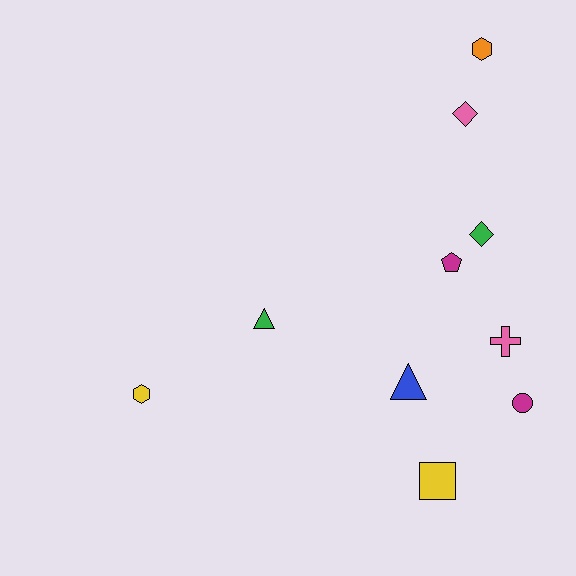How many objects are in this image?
There are 10 objects.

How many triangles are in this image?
There are 2 triangles.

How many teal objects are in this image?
There are no teal objects.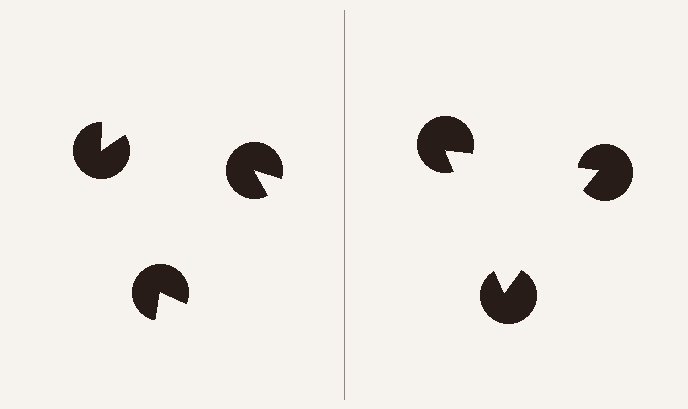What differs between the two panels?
The pac-man discs are positioned identically on both sides; only the wedge orientations differ. On the right they align to a triangle; on the left they are misaligned.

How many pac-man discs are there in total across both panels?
6 — 3 on each side.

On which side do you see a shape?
An illusory triangle appears on the right side. On the left side the wedge cuts are rotated, so no coherent shape forms.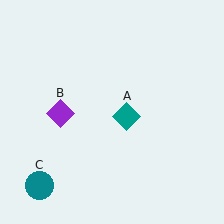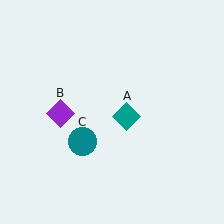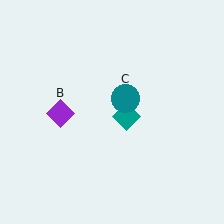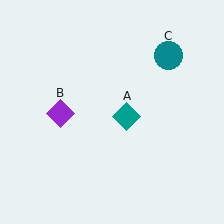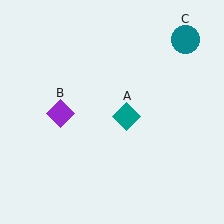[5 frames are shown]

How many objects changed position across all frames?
1 object changed position: teal circle (object C).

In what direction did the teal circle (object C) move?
The teal circle (object C) moved up and to the right.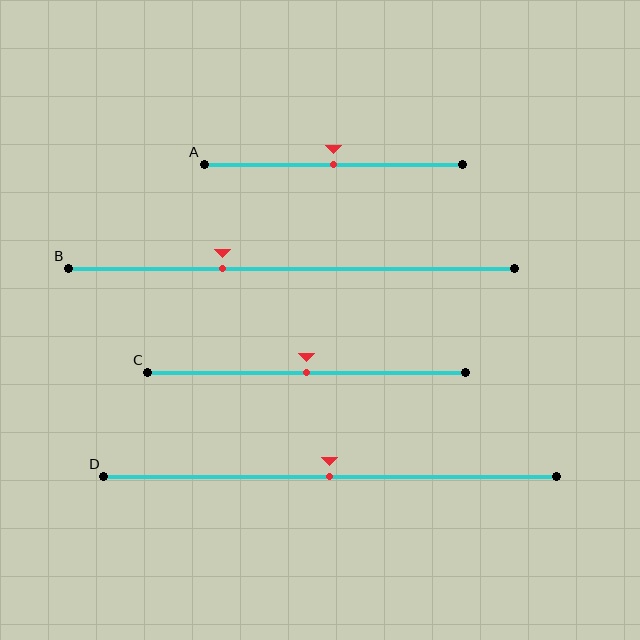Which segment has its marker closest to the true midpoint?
Segment A has its marker closest to the true midpoint.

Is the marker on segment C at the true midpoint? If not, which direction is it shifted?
Yes, the marker on segment C is at the true midpoint.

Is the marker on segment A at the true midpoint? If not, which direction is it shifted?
Yes, the marker on segment A is at the true midpoint.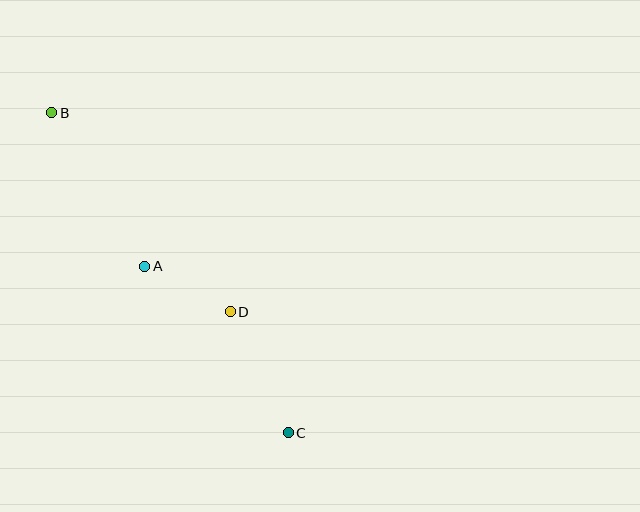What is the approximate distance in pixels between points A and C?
The distance between A and C is approximately 220 pixels.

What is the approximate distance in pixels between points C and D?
The distance between C and D is approximately 134 pixels.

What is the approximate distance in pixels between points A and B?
The distance between A and B is approximately 179 pixels.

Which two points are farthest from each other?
Points B and C are farthest from each other.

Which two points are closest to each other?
Points A and D are closest to each other.